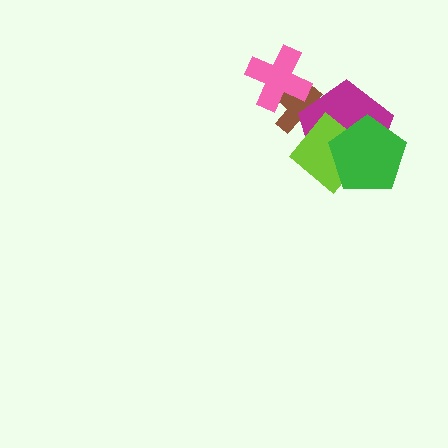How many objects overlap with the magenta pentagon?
3 objects overlap with the magenta pentagon.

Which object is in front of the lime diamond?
The green pentagon is in front of the lime diamond.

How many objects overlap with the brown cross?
3 objects overlap with the brown cross.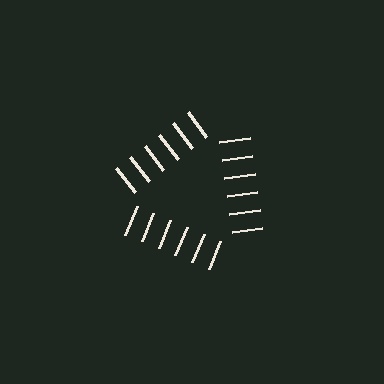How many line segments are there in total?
18 — 6 along each of the 3 edges.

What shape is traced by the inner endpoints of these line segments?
An illusory triangle — the line segments terminate on its edges but no continuous stroke is drawn.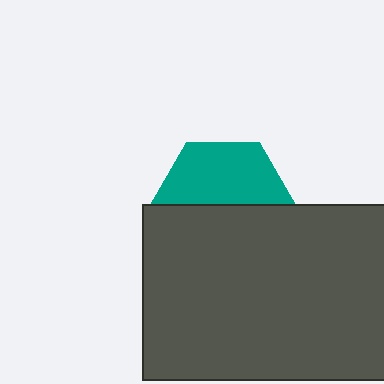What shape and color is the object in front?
The object in front is a dark gray rectangle.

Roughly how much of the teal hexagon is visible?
About half of it is visible (roughly 48%).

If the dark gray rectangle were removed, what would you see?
You would see the complete teal hexagon.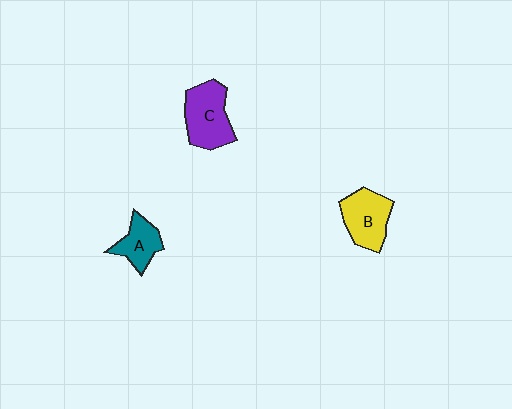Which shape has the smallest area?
Shape A (teal).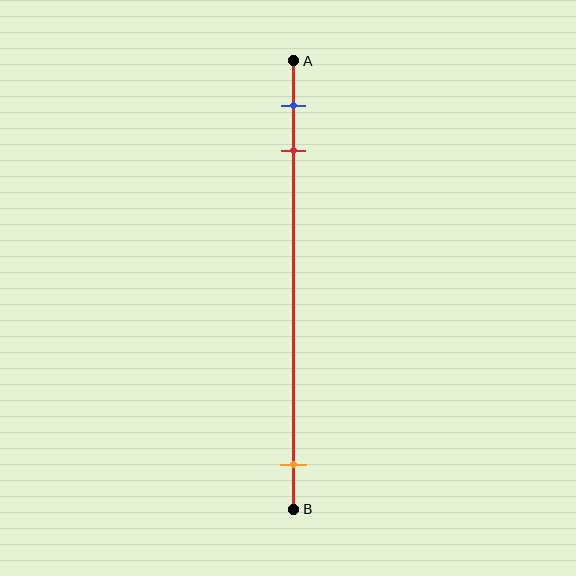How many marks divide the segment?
There are 3 marks dividing the segment.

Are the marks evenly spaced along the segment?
No, the marks are not evenly spaced.